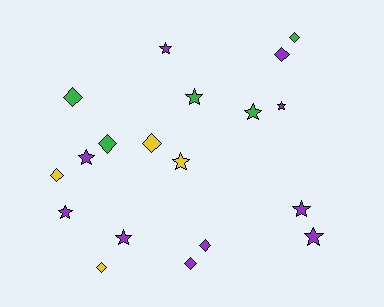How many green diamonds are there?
There are 3 green diamonds.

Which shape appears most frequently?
Star, with 10 objects.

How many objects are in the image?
There are 19 objects.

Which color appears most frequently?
Purple, with 10 objects.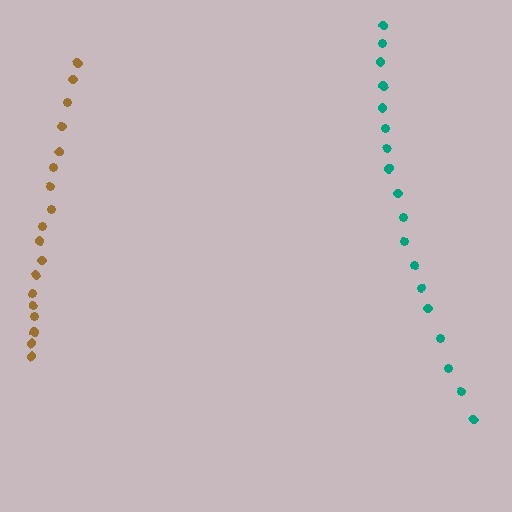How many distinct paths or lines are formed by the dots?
There are 2 distinct paths.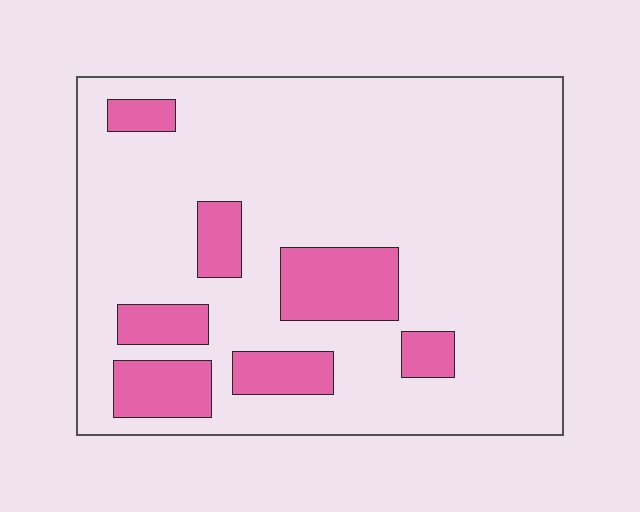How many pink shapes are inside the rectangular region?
7.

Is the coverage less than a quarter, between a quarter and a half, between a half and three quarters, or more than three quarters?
Less than a quarter.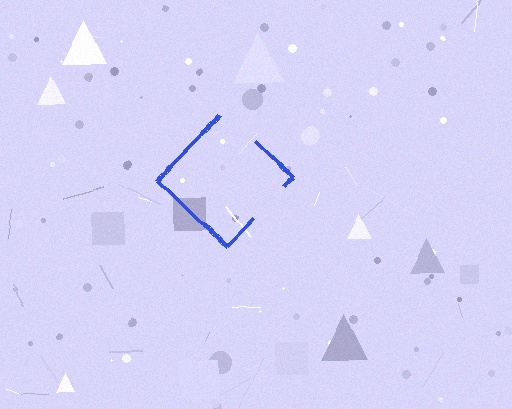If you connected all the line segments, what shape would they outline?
They would outline a diamond.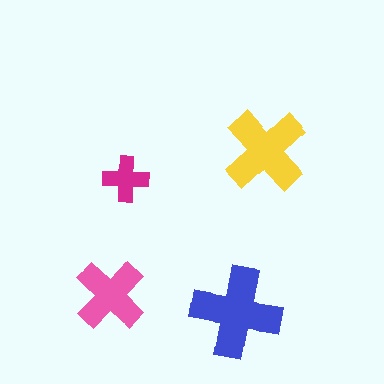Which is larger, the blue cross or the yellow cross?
The blue one.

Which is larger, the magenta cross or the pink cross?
The pink one.